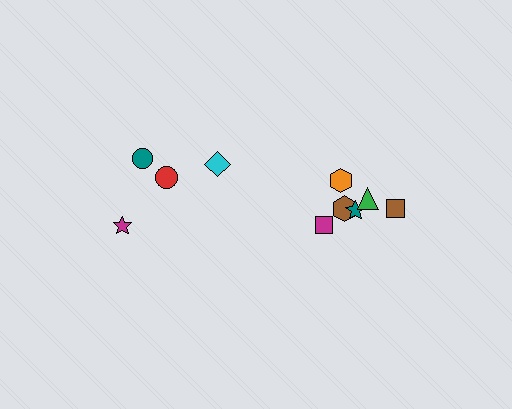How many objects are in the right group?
There are 6 objects.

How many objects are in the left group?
There are 4 objects.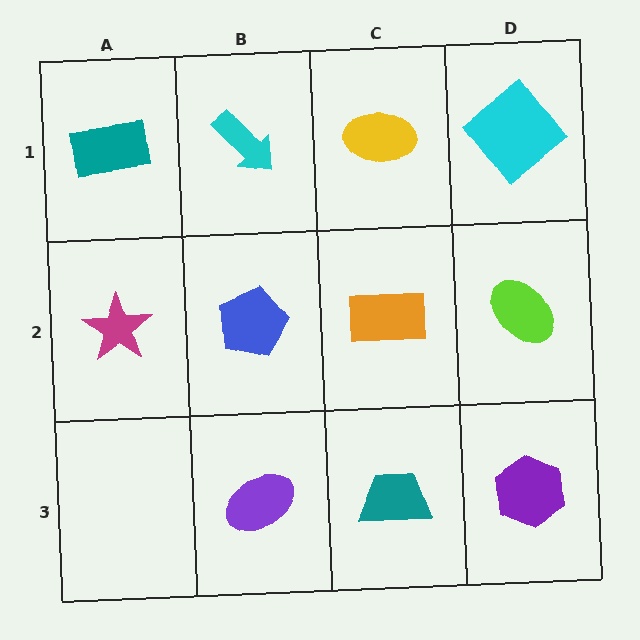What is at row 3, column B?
A purple ellipse.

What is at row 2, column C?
An orange rectangle.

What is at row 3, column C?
A teal trapezoid.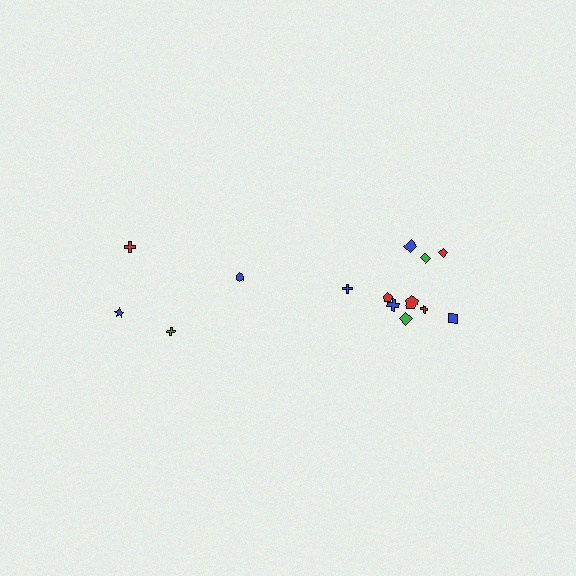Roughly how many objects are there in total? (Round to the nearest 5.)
Roughly 15 objects in total.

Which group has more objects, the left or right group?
The right group.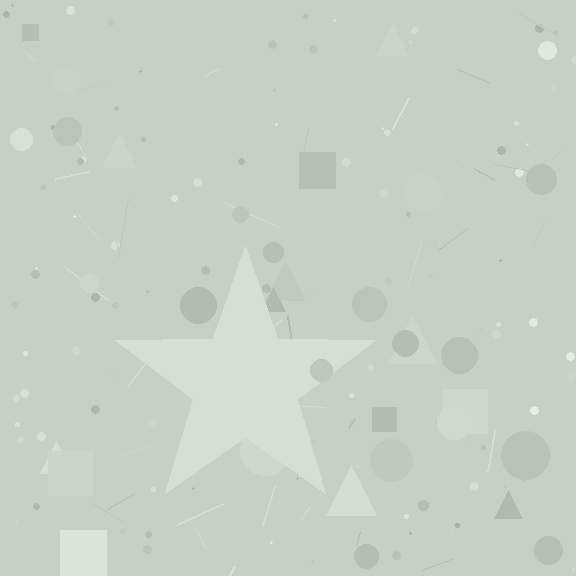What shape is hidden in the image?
A star is hidden in the image.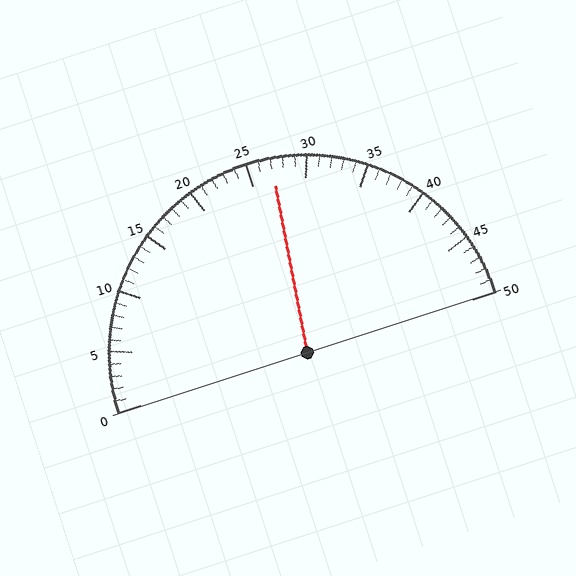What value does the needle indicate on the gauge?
The needle indicates approximately 27.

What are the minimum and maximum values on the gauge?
The gauge ranges from 0 to 50.